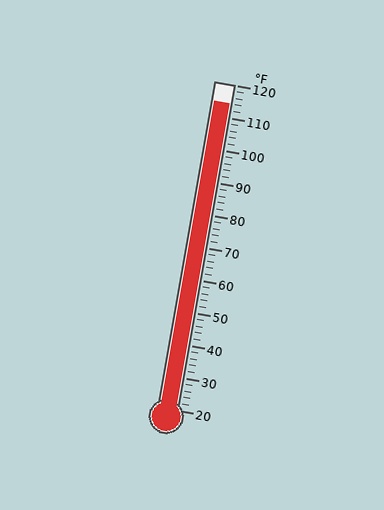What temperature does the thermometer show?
The thermometer shows approximately 114°F.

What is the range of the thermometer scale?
The thermometer scale ranges from 20°F to 120°F.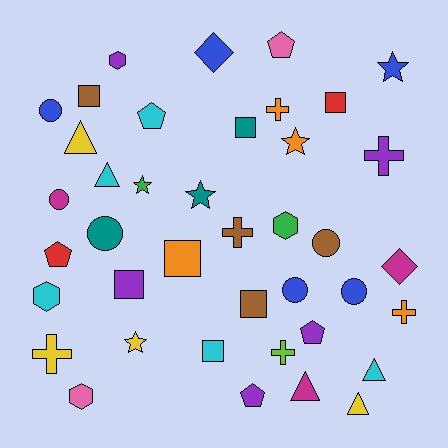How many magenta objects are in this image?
There are 3 magenta objects.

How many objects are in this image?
There are 40 objects.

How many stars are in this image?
There are 5 stars.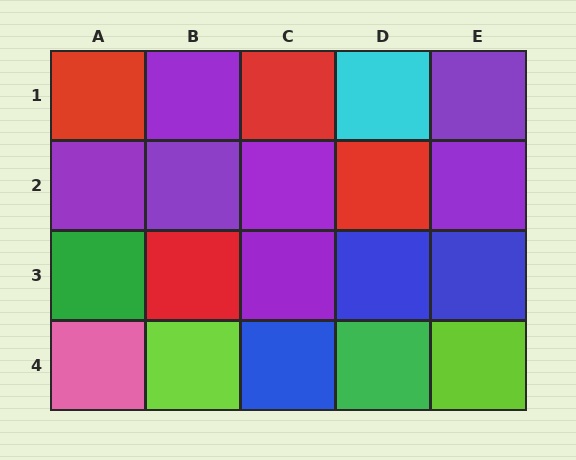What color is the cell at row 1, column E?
Purple.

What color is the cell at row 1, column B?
Purple.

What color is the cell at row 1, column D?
Cyan.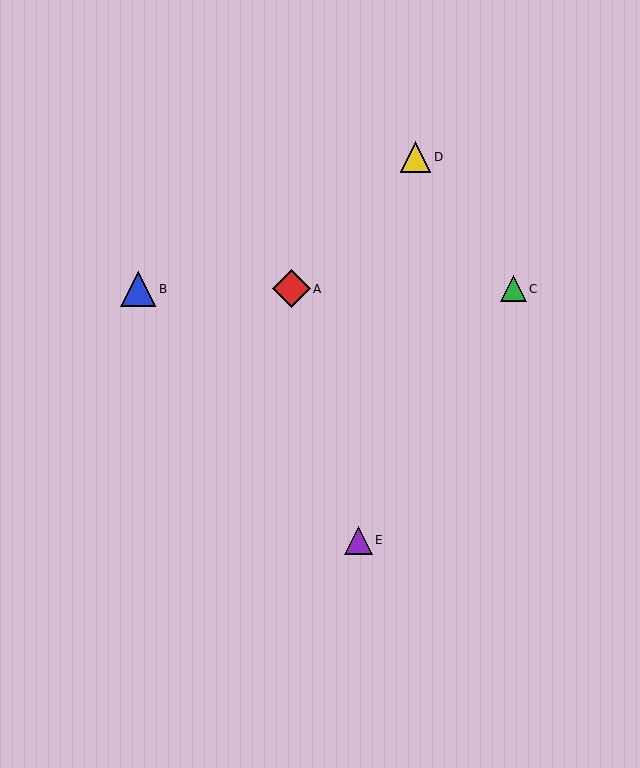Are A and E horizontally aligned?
No, A is at y≈289 and E is at y≈540.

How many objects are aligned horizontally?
3 objects (A, B, C) are aligned horizontally.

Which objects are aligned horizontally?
Objects A, B, C are aligned horizontally.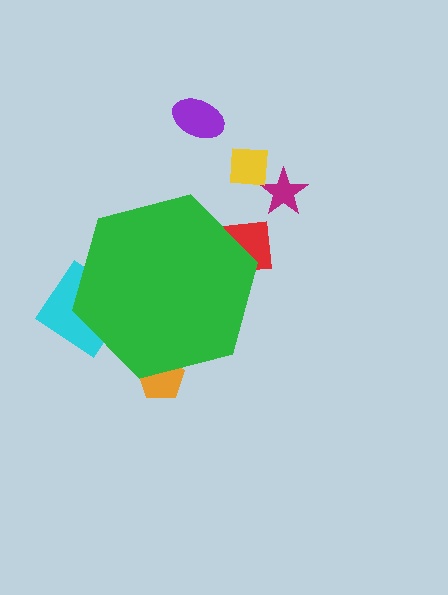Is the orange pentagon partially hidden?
Yes, the orange pentagon is partially hidden behind the green hexagon.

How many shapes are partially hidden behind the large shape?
3 shapes are partially hidden.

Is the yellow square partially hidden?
No, the yellow square is fully visible.